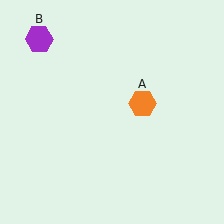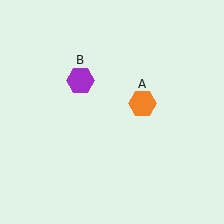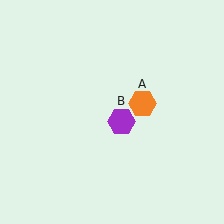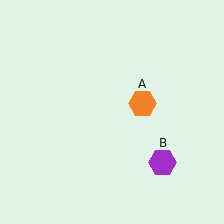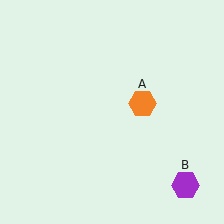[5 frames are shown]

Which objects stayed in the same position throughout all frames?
Orange hexagon (object A) remained stationary.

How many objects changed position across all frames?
1 object changed position: purple hexagon (object B).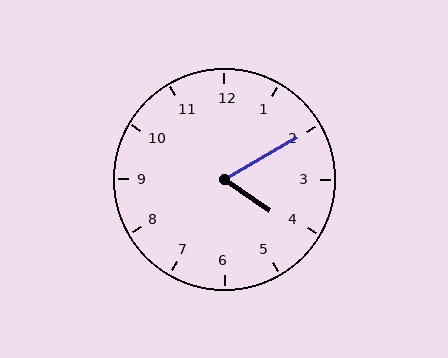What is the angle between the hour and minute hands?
Approximately 65 degrees.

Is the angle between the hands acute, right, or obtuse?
It is acute.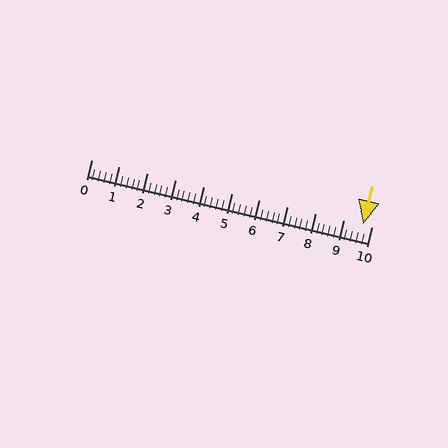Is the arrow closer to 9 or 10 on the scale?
The arrow is closer to 10.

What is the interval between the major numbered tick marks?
The major tick marks are spaced 1 units apart.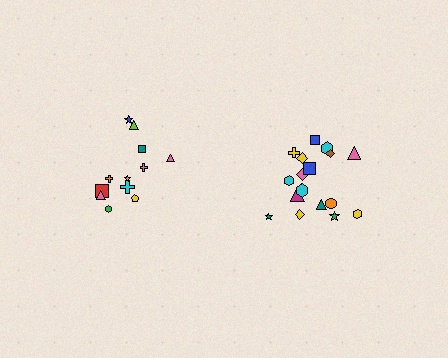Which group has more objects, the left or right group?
The right group.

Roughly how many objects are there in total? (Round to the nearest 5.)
Roughly 30 objects in total.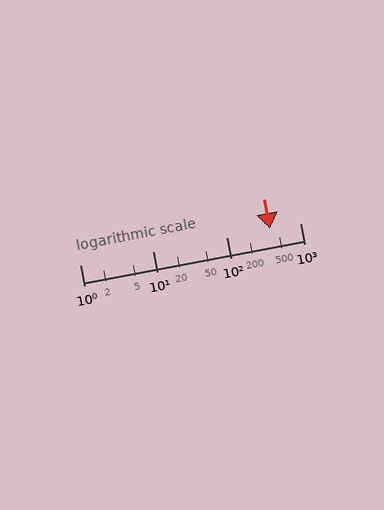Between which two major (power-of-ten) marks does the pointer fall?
The pointer is between 100 and 1000.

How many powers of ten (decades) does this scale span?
The scale spans 3 decades, from 1 to 1000.